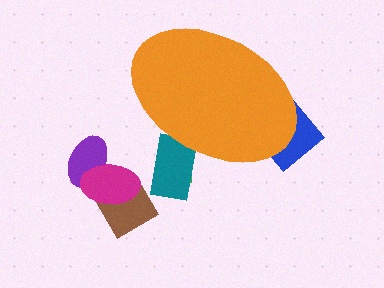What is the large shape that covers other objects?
An orange ellipse.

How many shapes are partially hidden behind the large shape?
3 shapes are partially hidden.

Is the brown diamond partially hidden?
No, the brown diamond is fully visible.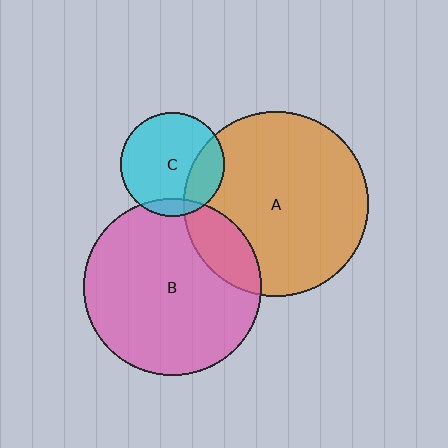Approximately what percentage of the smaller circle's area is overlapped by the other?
Approximately 10%.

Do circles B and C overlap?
Yes.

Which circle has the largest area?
Circle A (orange).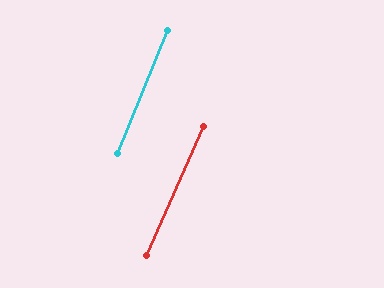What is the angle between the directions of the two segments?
Approximately 1 degree.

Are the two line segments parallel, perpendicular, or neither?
Parallel — their directions differ by only 1.2°.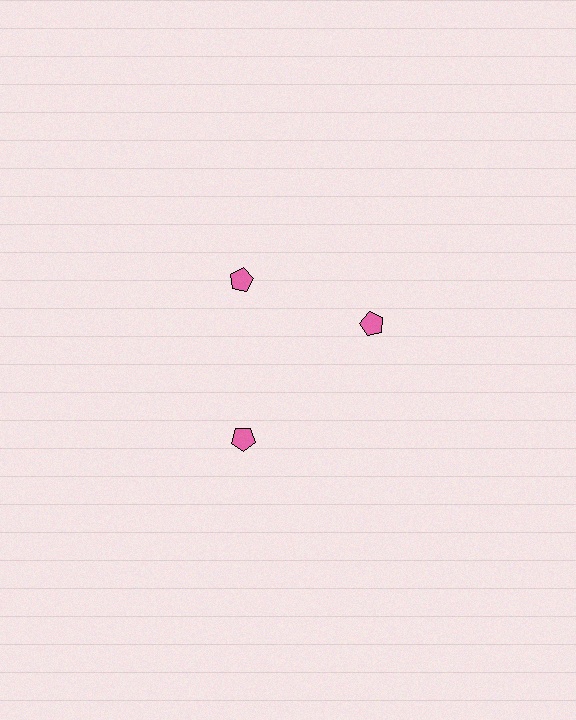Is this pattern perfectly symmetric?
No. The 3 pink pentagons are arranged in a ring, but one element near the 3 o'clock position is rotated out of alignment along the ring, breaking the 3-fold rotational symmetry.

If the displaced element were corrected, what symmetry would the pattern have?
It would have 3-fold rotational symmetry — the pattern would map onto itself every 120 degrees.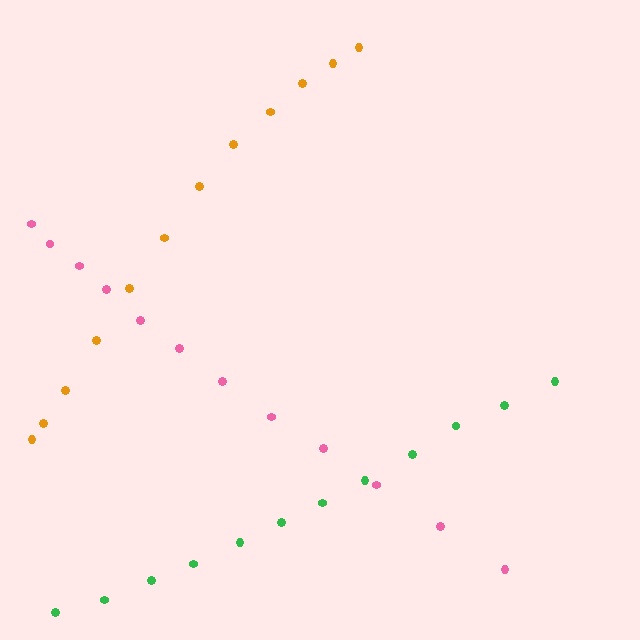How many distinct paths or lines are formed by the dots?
There are 3 distinct paths.